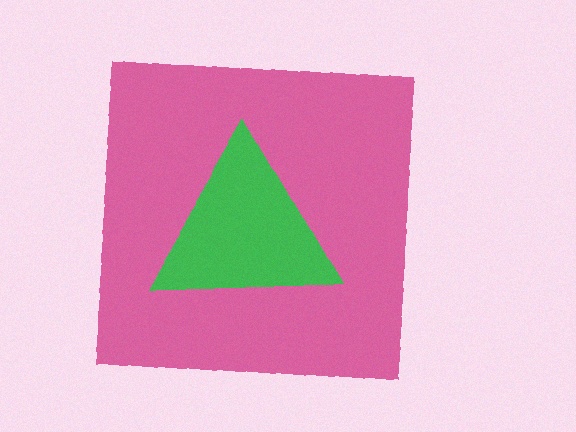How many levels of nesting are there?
2.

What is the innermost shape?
The green triangle.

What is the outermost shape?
The pink square.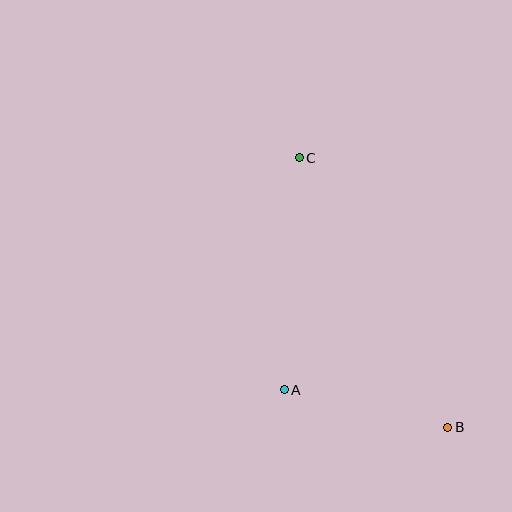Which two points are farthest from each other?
Points B and C are farthest from each other.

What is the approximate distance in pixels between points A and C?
The distance between A and C is approximately 232 pixels.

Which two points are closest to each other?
Points A and B are closest to each other.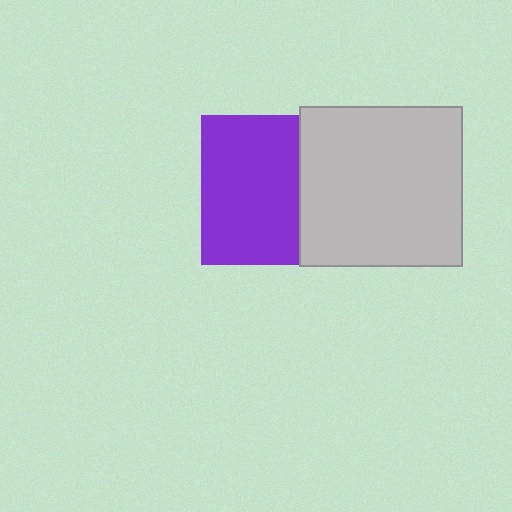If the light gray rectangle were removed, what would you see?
You would see the complete purple square.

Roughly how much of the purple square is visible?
Most of it is visible (roughly 65%).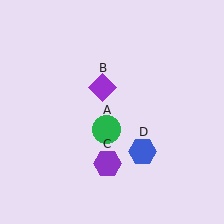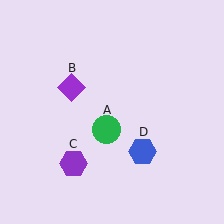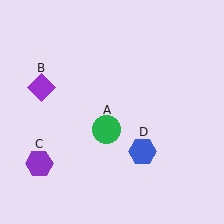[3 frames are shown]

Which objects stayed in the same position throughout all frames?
Green circle (object A) and blue hexagon (object D) remained stationary.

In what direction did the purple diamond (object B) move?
The purple diamond (object B) moved left.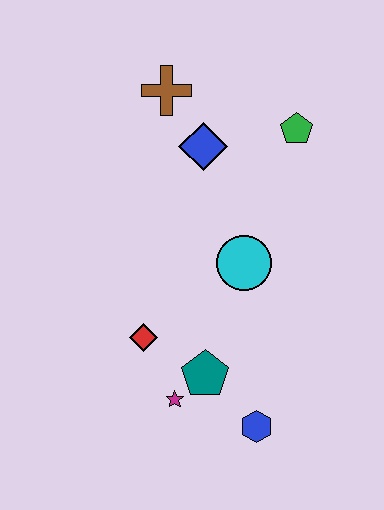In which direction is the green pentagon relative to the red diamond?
The green pentagon is above the red diamond.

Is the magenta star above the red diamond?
No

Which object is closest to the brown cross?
The blue diamond is closest to the brown cross.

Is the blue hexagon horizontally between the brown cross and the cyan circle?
No